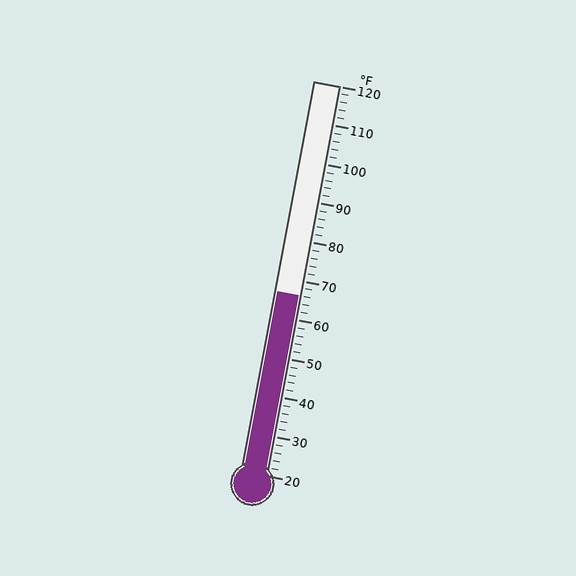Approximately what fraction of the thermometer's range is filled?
The thermometer is filled to approximately 45% of its range.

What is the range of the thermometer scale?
The thermometer scale ranges from 20°F to 120°F.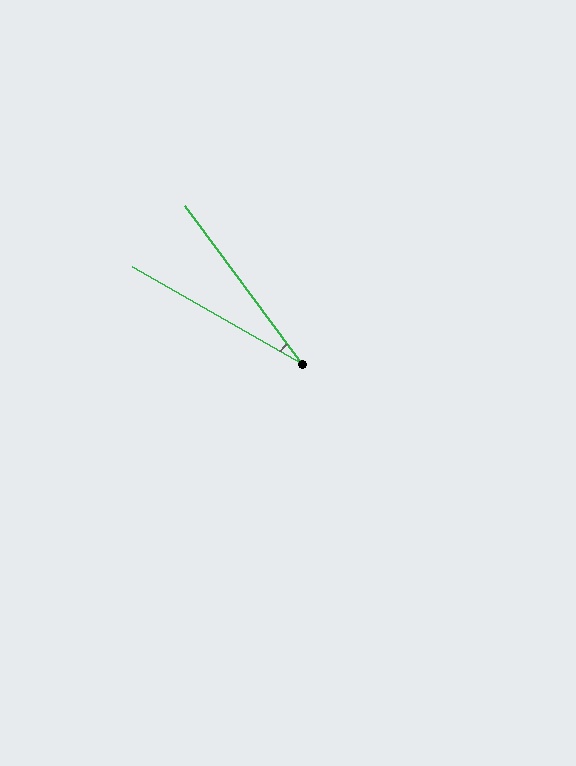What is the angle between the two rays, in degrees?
Approximately 24 degrees.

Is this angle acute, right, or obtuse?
It is acute.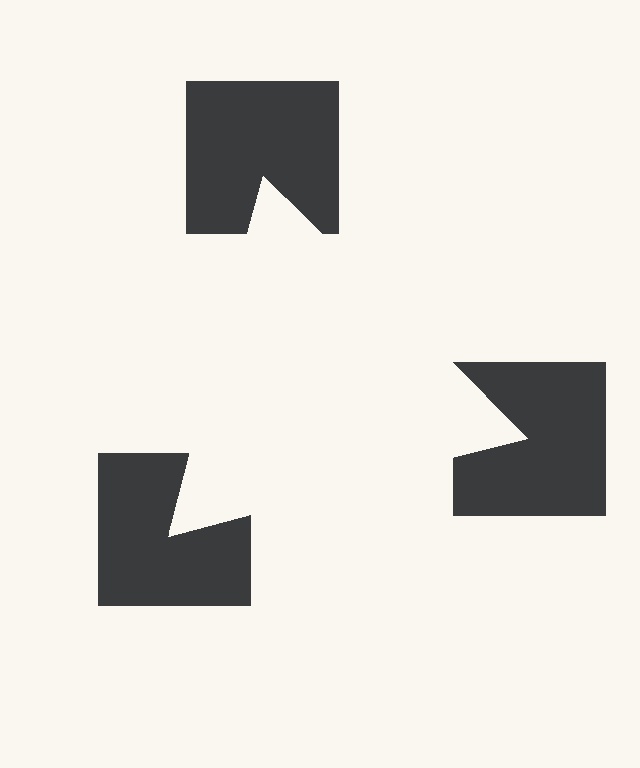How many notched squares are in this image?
There are 3 — one at each vertex of the illusory triangle.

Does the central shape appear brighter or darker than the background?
It typically appears slightly brighter than the background, even though no actual brightness change is drawn.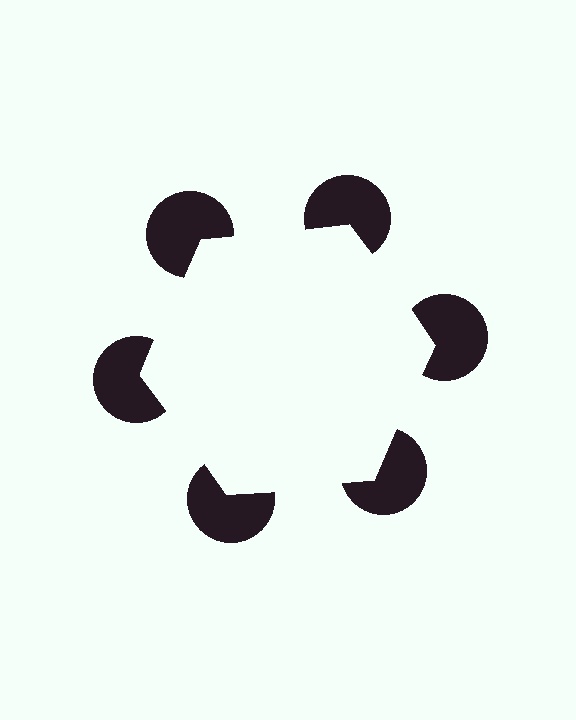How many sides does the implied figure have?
6 sides.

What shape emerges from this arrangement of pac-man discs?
An illusory hexagon — its edges are inferred from the aligned wedge cuts in the pac-man discs, not physically drawn.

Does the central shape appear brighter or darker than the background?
It typically appears slightly brighter than the background, even though no actual brightness change is drawn.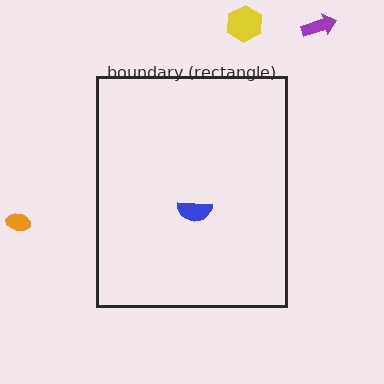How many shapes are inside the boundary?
1 inside, 3 outside.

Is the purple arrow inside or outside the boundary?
Outside.